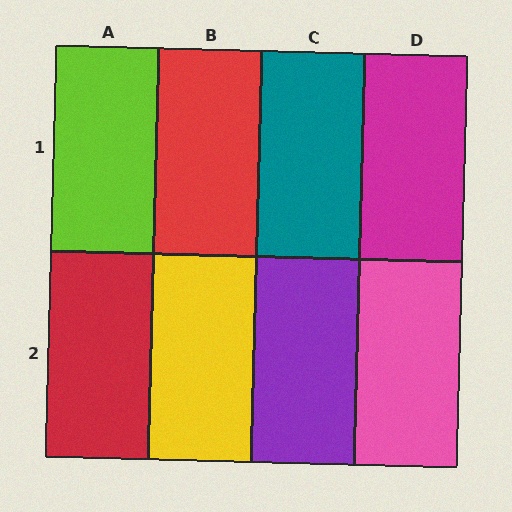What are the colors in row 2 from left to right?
Red, yellow, purple, pink.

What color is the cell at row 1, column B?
Red.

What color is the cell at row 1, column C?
Teal.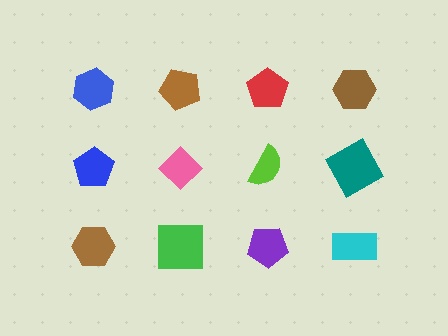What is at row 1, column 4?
A brown hexagon.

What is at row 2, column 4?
A teal square.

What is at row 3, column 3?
A purple pentagon.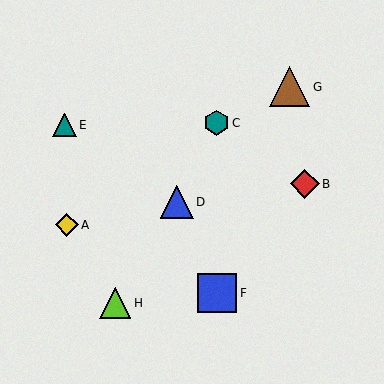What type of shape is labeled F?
Shape F is a blue square.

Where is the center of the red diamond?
The center of the red diamond is at (305, 184).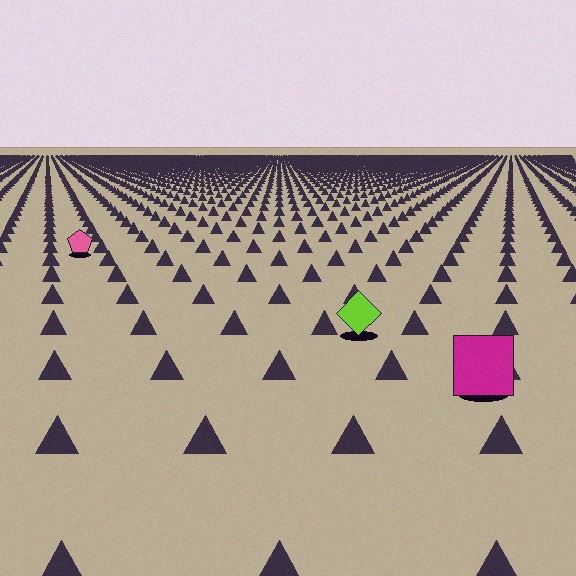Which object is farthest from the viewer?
The pink pentagon is farthest from the viewer. It appears smaller and the ground texture around it is denser.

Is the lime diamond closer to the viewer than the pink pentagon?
Yes. The lime diamond is closer — you can tell from the texture gradient: the ground texture is coarser near it.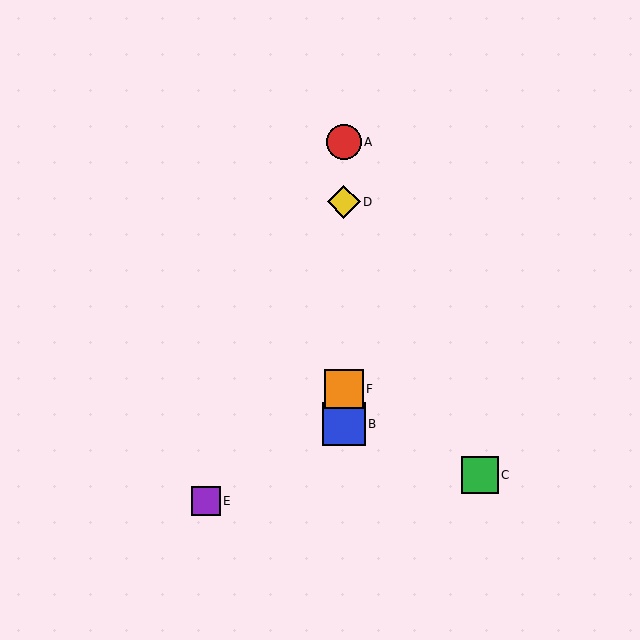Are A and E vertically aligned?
No, A is at x≈344 and E is at x≈206.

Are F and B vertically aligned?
Yes, both are at x≈344.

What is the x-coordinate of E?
Object E is at x≈206.